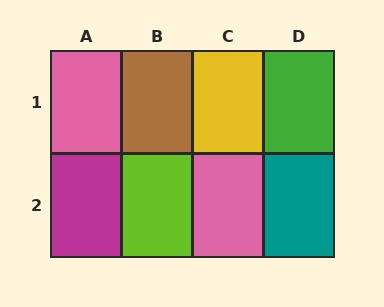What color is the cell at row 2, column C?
Pink.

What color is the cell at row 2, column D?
Teal.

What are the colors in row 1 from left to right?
Pink, brown, yellow, green.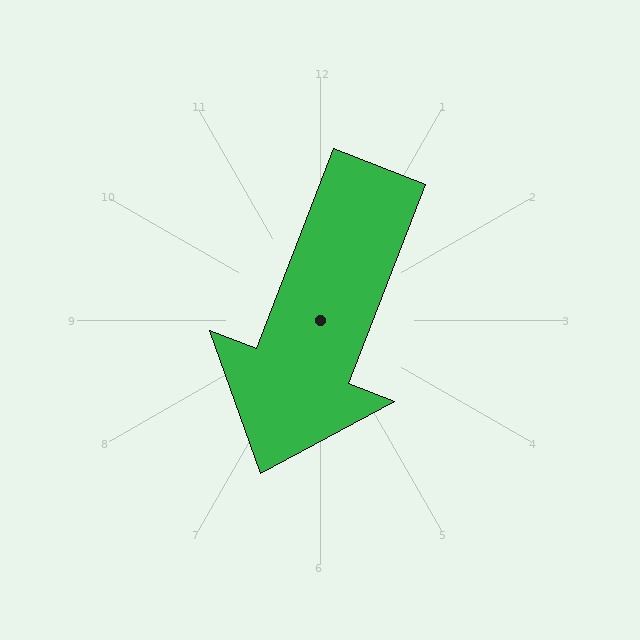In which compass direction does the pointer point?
South.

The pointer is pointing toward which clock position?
Roughly 7 o'clock.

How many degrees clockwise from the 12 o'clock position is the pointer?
Approximately 201 degrees.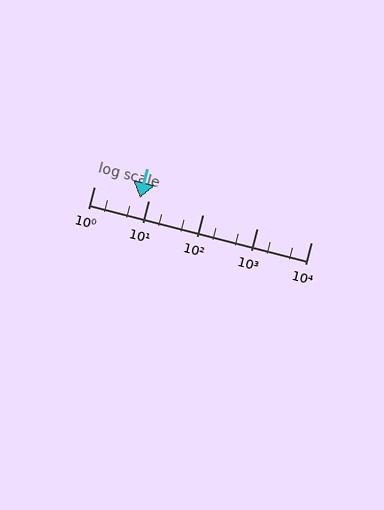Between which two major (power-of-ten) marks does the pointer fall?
The pointer is between 1 and 10.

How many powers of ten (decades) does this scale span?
The scale spans 4 decades, from 1 to 10000.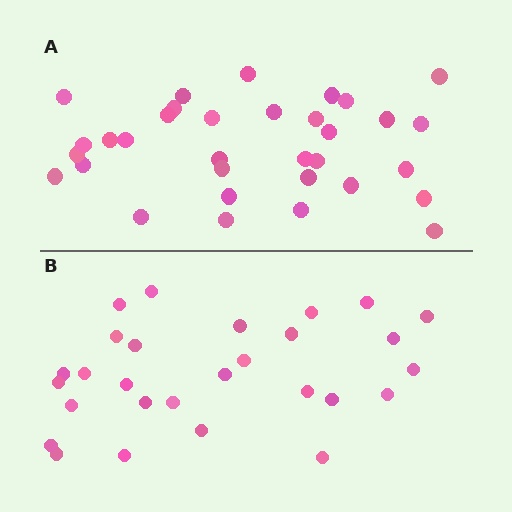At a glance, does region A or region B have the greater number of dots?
Region A (the top region) has more dots.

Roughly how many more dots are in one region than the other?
Region A has about 5 more dots than region B.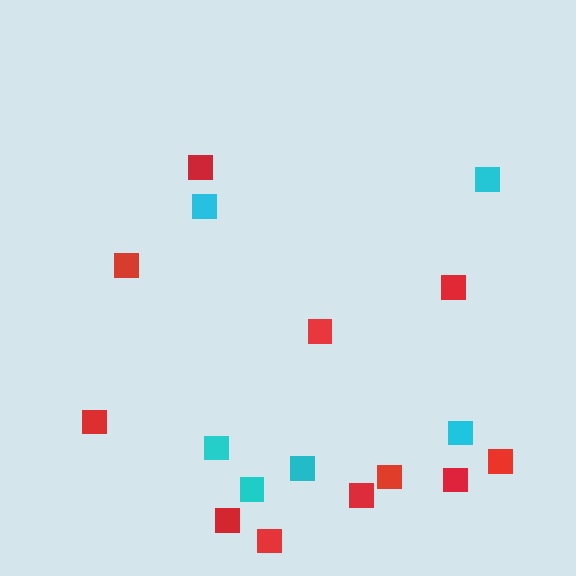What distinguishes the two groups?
There are 2 groups: one group of cyan squares (6) and one group of red squares (11).